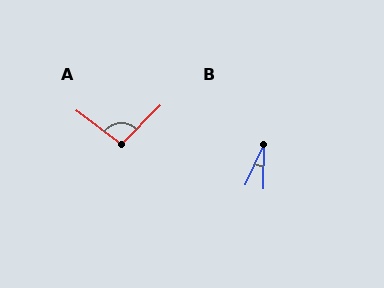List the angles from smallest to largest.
B (25°), A (98°).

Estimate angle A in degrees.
Approximately 98 degrees.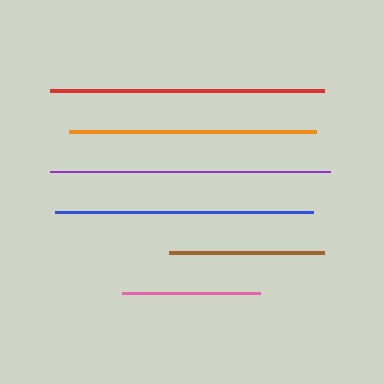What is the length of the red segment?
The red segment is approximately 274 pixels long.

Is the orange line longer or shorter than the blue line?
The blue line is longer than the orange line.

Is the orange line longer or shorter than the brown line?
The orange line is longer than the brown line.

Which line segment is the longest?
The purple line is the longest at approximately 279 pixels.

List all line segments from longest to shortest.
From longest to shortest: purple, red, blue, orange, brown, pink.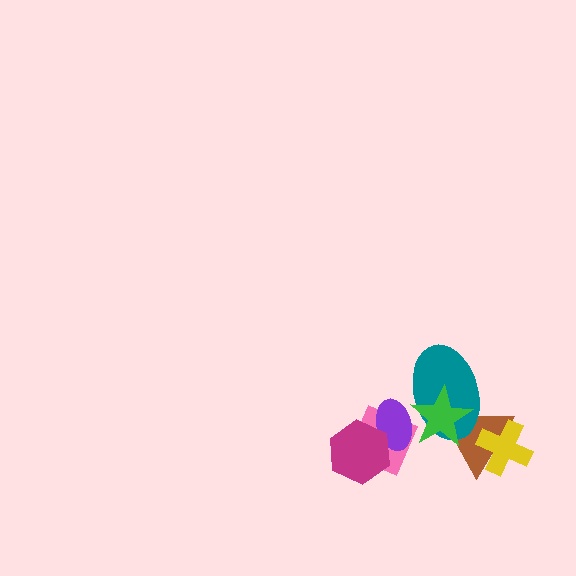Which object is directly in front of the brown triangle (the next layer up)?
The teal ellipse is directly in front of the brown triangle.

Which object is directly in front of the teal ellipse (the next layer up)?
The green star is directly in front of the teal ellipse.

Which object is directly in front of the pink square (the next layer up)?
The purple ellipse is directly in front of the pink square.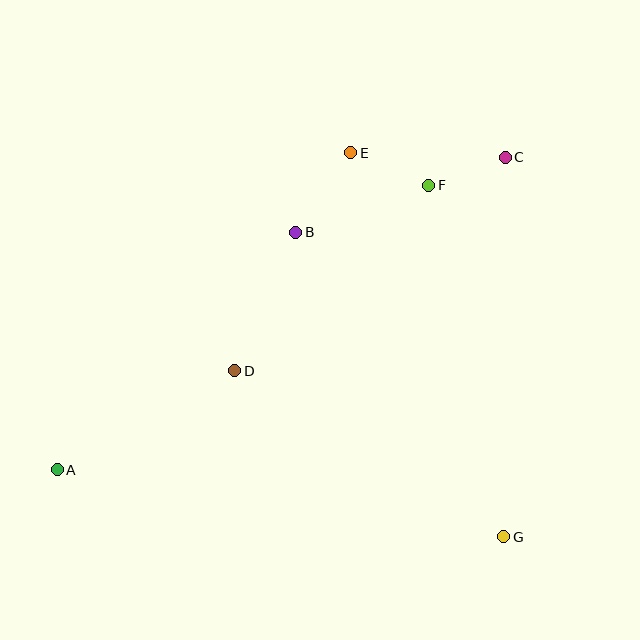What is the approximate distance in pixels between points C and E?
The distance between C and E is approximately 154 pixels.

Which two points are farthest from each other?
Points A and C are farthest from each other.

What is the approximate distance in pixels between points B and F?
The distance between B and F is approximately 141 pixels.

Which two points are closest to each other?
Points C and F are closest to each other.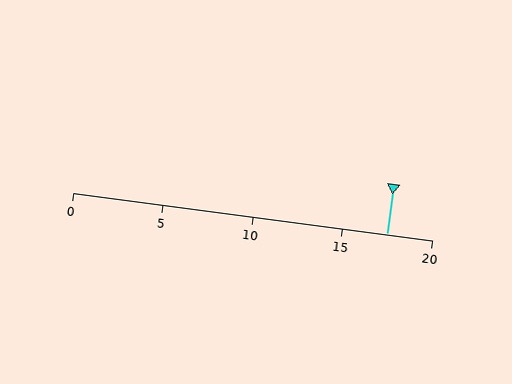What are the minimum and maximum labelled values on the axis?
The axis runs from 0 to 20.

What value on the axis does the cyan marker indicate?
The marker indicates approximately 17.5.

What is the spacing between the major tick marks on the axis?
The major ticks are spaced 5 apart.